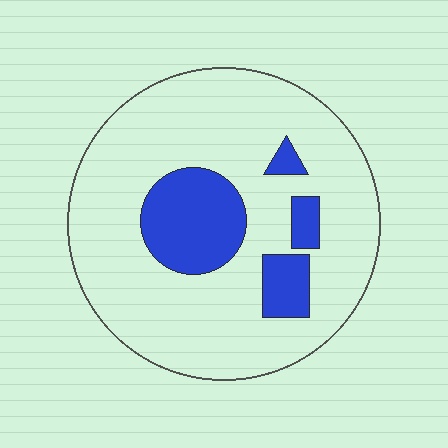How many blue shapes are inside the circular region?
4.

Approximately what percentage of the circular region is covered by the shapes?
Approximately 20%.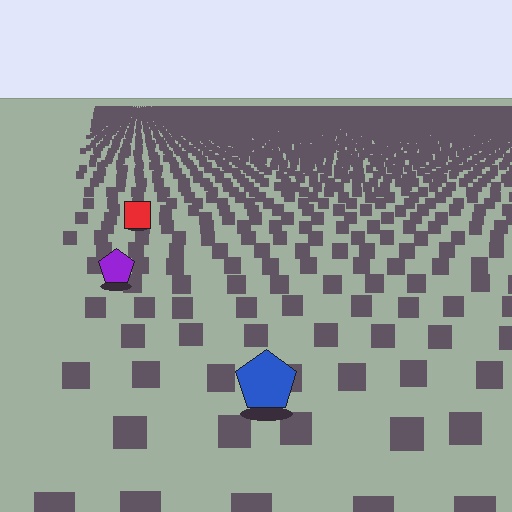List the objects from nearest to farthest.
From nearest to farthest: the blue pentagon, the purple pentagon, the red square.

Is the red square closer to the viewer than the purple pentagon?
No. The purple pentagon is closer — you can tell from the texture gradient: the ground texture is coarser near it.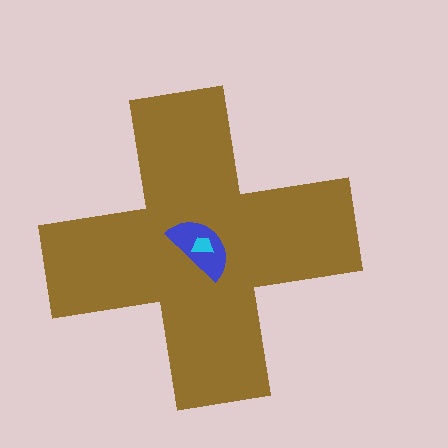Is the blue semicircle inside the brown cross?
Yes.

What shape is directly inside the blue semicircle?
The cyan trapezoid.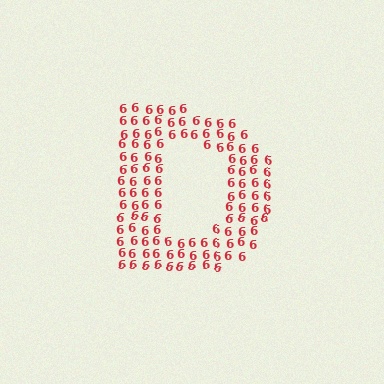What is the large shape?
The large shape is the letter D.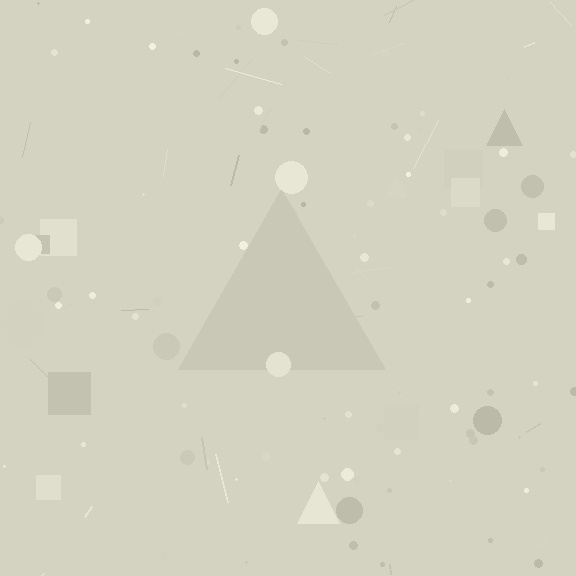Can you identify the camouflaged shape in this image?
The camouflaged shape is a triangle.